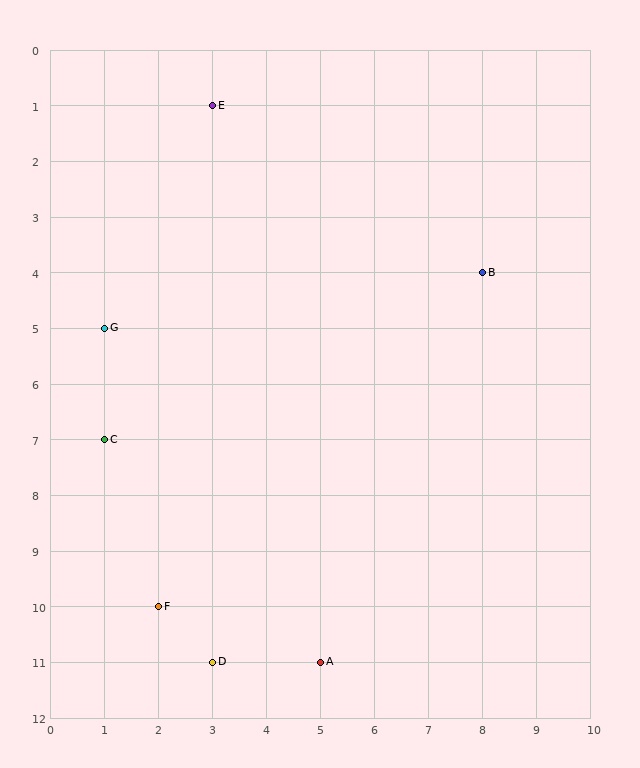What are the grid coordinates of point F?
Point F is at grid coordinates (2, 10).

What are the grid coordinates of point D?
Point D is at grid coordinates (3, 11).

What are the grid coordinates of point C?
Point C is at grid coordinates (1, 7).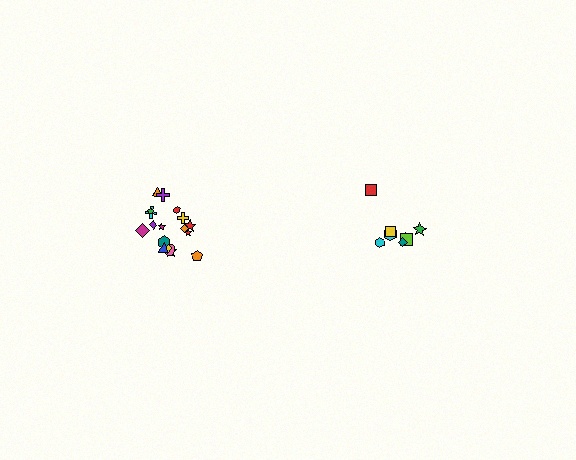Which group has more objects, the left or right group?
The left group.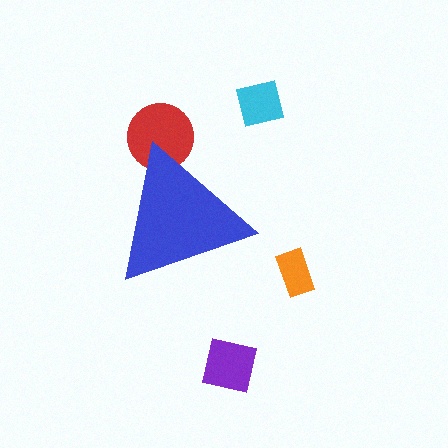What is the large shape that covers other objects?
A blue triangle.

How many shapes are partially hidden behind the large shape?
1 shape is partially hidden.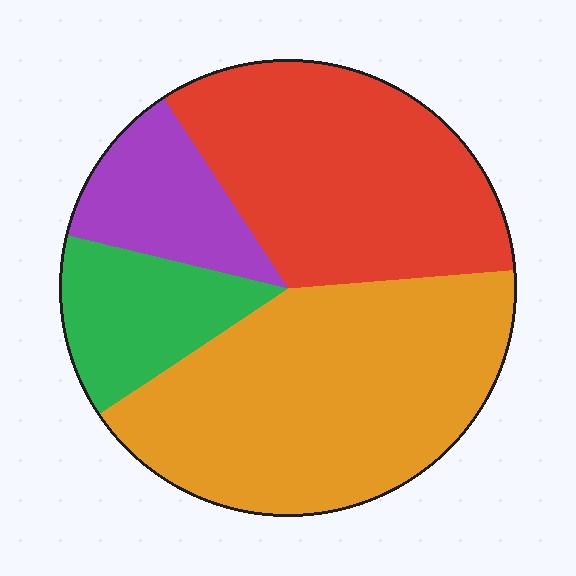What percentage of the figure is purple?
Purple covers around 10% of the figure.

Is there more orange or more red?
Orange.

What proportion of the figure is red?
Red takes up about one third (1/3) of the figure.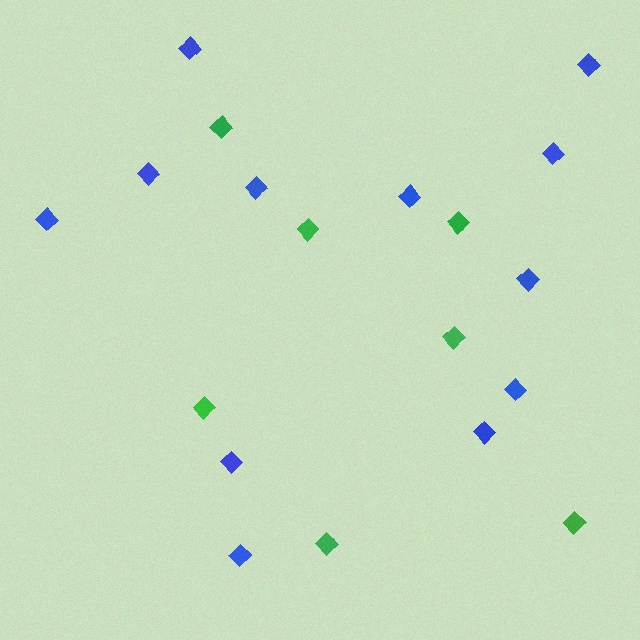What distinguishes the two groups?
There are 2 groups: one group of blue diamonds (12) and one group of green diamonds (7).